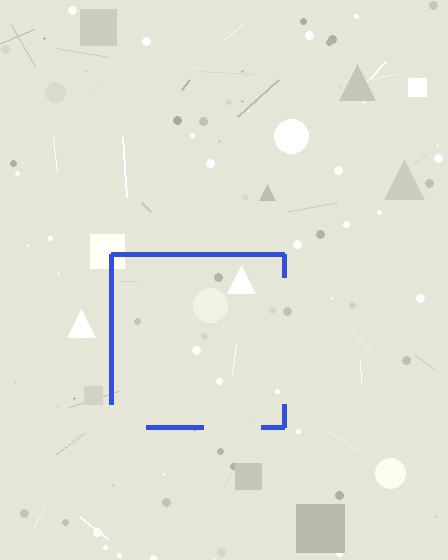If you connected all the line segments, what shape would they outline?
They would outline a square.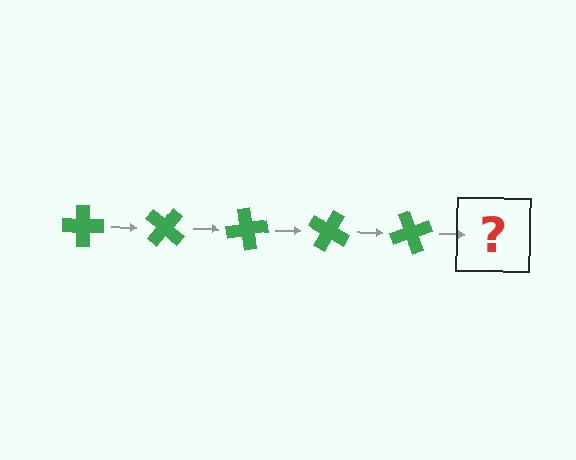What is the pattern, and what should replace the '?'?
The pattern is that the cross rotates 40 degrees each step. The '?' should be a green cross rotated 200 degrees.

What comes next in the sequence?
The next element should be a green cross rotated 200 degrees.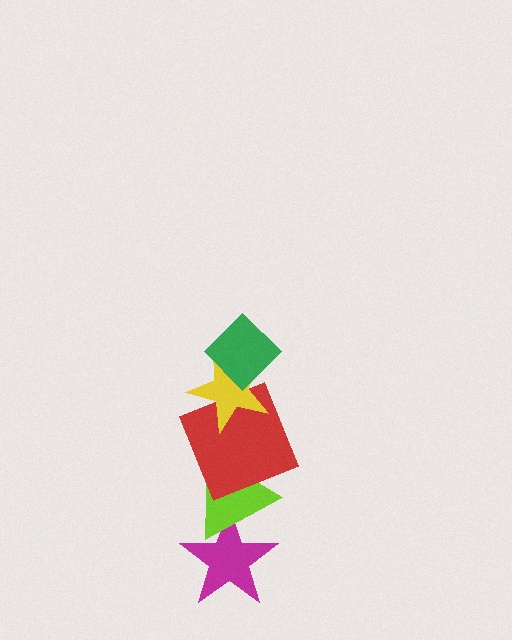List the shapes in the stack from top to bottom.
From top to bottom: the green diamond, the yellow star, the red square, the lime triangle, the magenta star.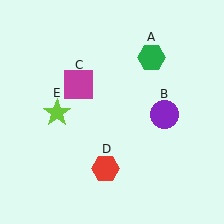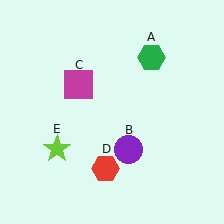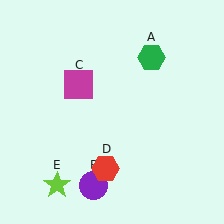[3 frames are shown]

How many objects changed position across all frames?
2 objects changed position: purple circle (object B), lime star (object E).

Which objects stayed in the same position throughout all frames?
Green hexagon (object A) and magenta square (object C) and red hexagon (object D) remained stationary.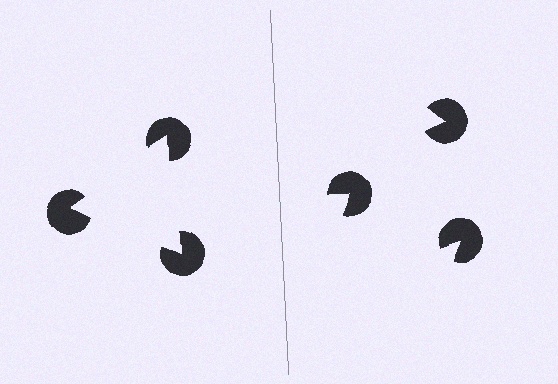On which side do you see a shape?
An illusory triangle appears on the left side. On the right side the wedge cuts are rotated, so no coherent shape forms.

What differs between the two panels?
The pac-man discs are positioned identically on both sides; only the wedge orientations differ. On the left they align to a triangle; on the right they are misaligned.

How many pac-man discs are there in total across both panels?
6 — 3 on each side.